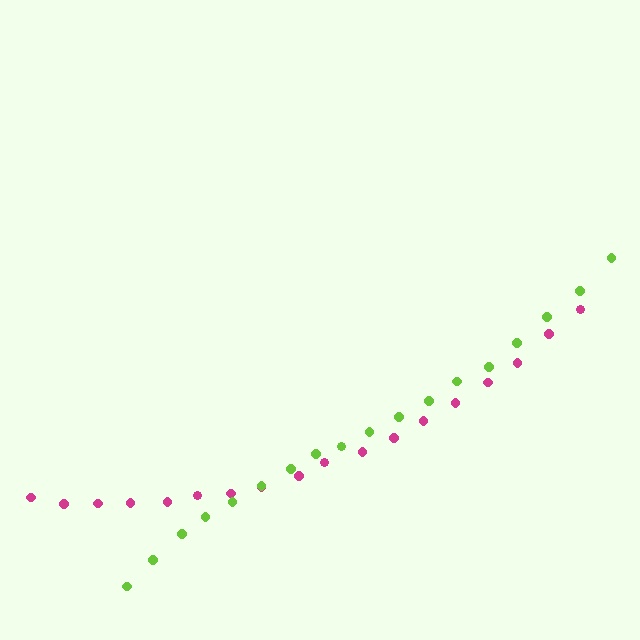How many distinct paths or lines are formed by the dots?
There are 2 distinct paths.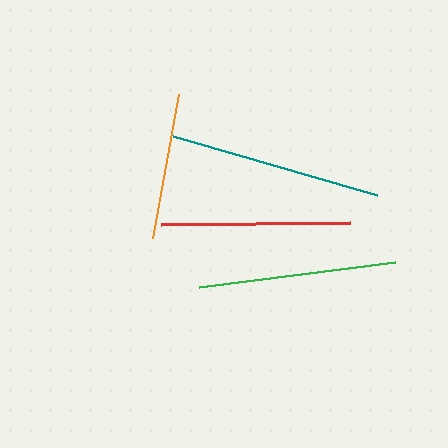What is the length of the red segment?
The red segment is approximately 190 pixels long.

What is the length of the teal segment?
The teal segment is approximately 213 pixels long.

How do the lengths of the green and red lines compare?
The green and red lines are approximately the same length.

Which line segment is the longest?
The teal line is the longest at approximately 213 pixels.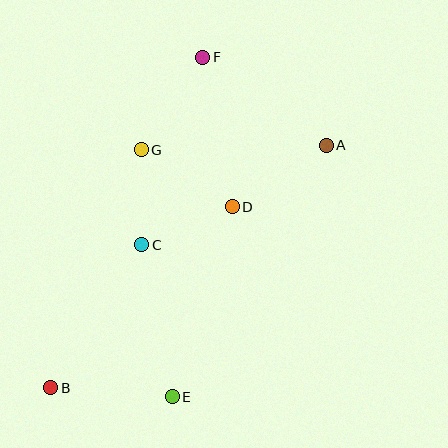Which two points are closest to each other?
Points C and G are closest to each other.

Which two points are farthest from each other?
Points A and B are farthest from each other.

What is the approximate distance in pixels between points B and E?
The distance between B and E is approximately 122 pixels.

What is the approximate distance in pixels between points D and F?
The distance between D and F is approximately 153 pixels.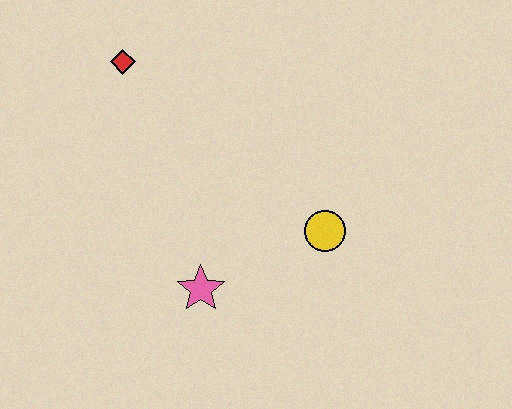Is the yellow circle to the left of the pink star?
No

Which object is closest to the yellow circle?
The pink star is closest to the yellow circle.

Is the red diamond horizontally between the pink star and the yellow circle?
No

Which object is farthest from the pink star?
The red diamond is farthest from the pink star.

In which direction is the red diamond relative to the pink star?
The red diamond is above the pink star.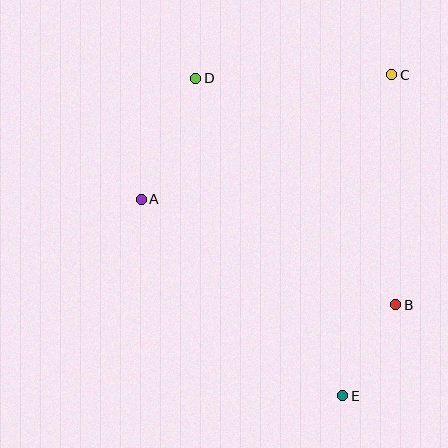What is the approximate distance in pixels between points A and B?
The distance between A and B is approximately 276 pixels.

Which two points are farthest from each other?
Points D and E are farthest from each other.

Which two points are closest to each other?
Points B and E are closest to each other.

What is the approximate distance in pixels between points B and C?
The distance between B and C is approximately 230 pixels.